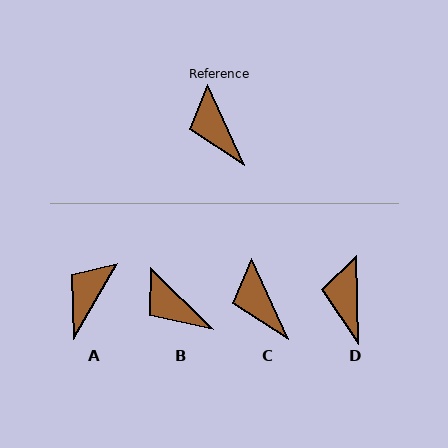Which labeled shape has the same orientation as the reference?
C.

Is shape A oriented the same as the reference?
No, it is off by about 55 degrees.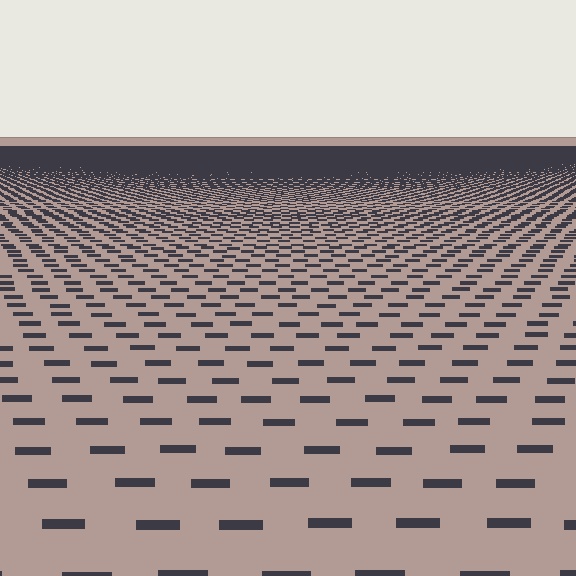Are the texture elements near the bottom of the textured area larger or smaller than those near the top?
Larger. Near the bottom, elements are closer to the viewer and appear at a bigger on-screen size.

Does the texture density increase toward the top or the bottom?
Density increases toward the top.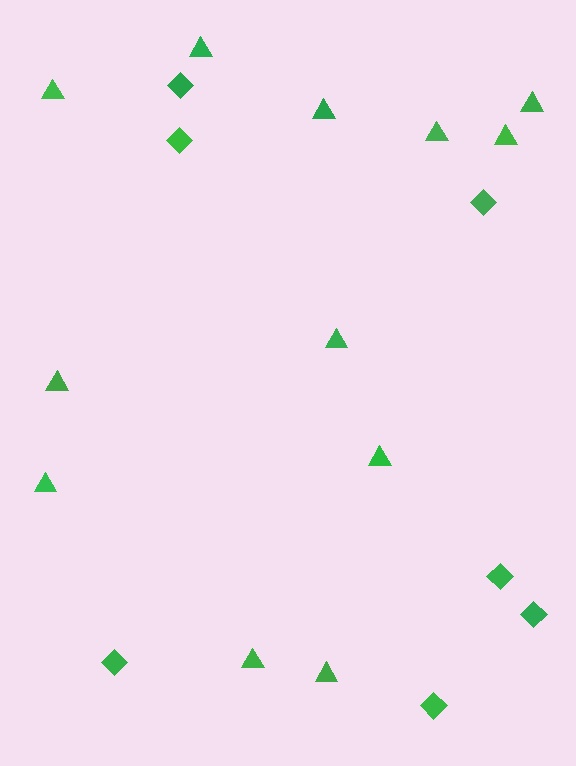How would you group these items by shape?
There are 2 groups: one group of diamonds (7) and one group of triangles (12).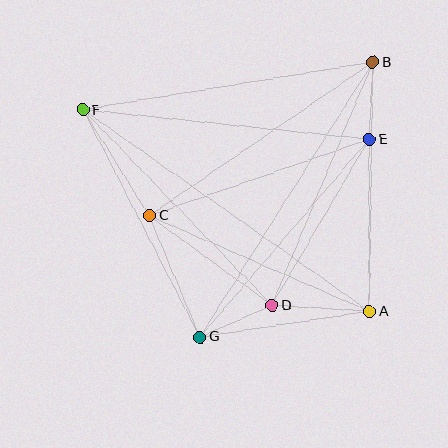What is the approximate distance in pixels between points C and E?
The distance between C and E is approximately 232 pixels.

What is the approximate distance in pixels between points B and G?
The distance between B and G is approximately 325 pixels.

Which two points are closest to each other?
Points B and E are closest to each other.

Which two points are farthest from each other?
Points A and F are farthest from each other.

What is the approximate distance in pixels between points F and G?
The distance between F and G is approximately 256 pixels.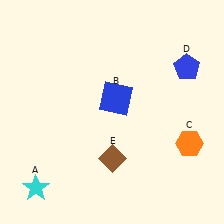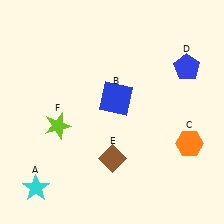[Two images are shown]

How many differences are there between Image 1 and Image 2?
There is 1 difference between the two images.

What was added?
A lime star (F) was added in Image 2.